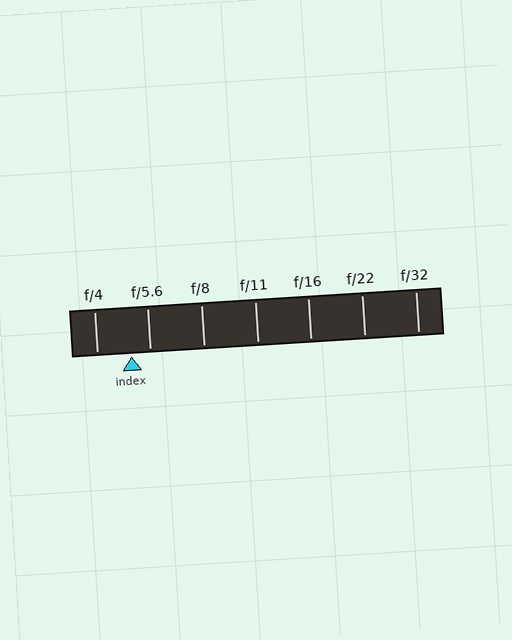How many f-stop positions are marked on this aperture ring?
There are 7 f-stop positions marked.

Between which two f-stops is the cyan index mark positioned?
The index mark is between f/4 and f/5.6.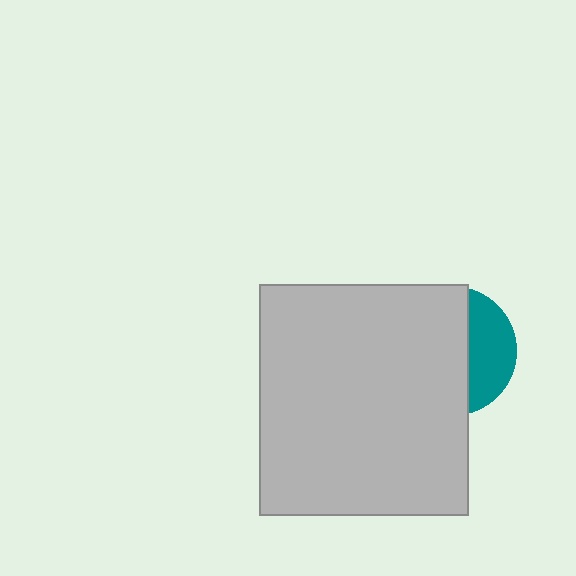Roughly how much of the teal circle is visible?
A small part of it is visible (roughly 33%).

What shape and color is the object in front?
The object in front is a light gray rectangle.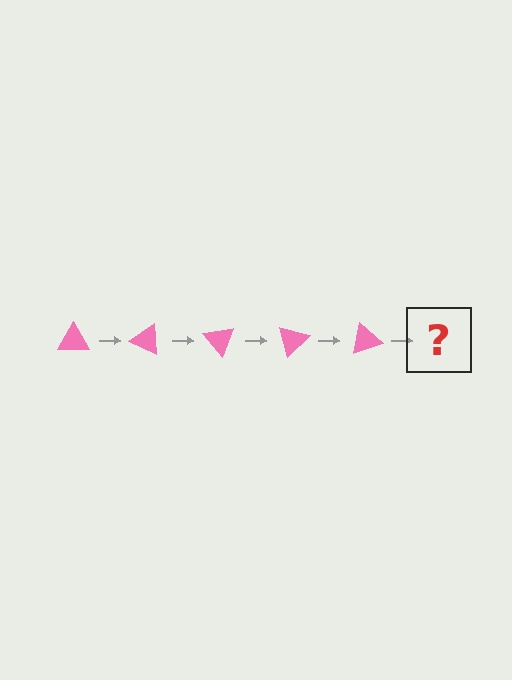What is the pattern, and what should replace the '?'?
The pattern is that the triangle rotates 25 degrees each step. The '?' should be a pink triangle rotated 125 degrees.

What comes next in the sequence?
The next element should be a pink triangle rotated 125 degrees.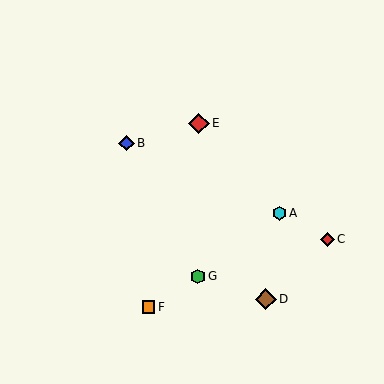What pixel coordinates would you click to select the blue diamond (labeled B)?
Click at (126, 143) to select the blue diamond B.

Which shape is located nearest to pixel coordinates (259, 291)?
The brown diamond (labeled D) at (266, 299) is nearest to that location.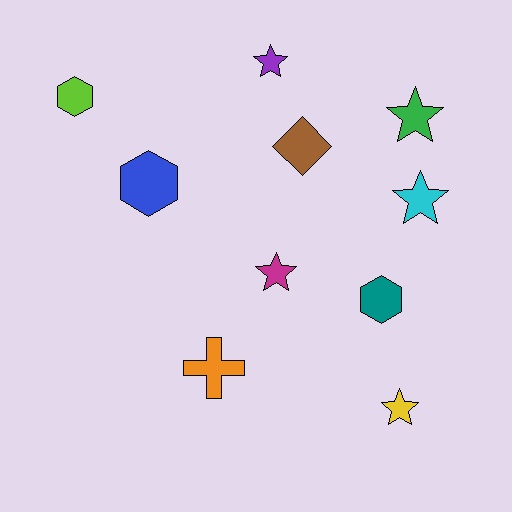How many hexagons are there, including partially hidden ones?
There are 3 hexagons.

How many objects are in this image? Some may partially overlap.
There are 10 objects.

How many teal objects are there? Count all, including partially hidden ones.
There is 1 teal object.